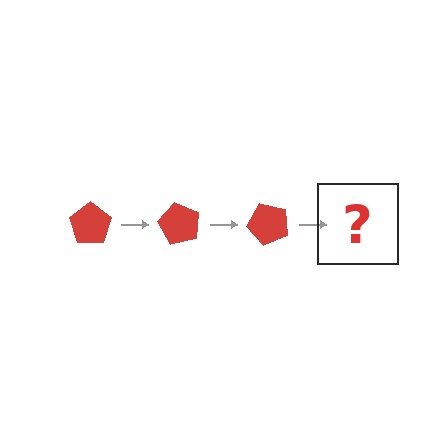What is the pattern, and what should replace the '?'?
The pattern is that the pentagon rotates 60 degrees each step. The '?' should be a red pentagon rotated 180 degrees.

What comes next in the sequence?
The next element should be a red pentagon rotated 180 degrees.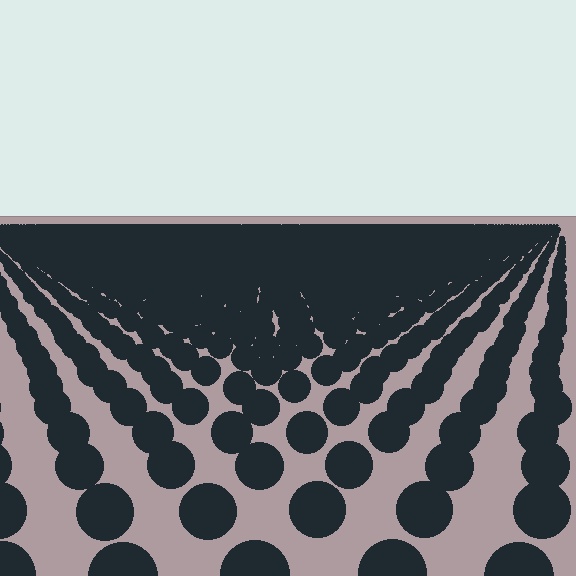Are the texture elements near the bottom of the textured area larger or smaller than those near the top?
Larger. Near the bottom, elements are closer to the viewer and appear at a bigger on-screen size.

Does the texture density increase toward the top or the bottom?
Density increases toward the top.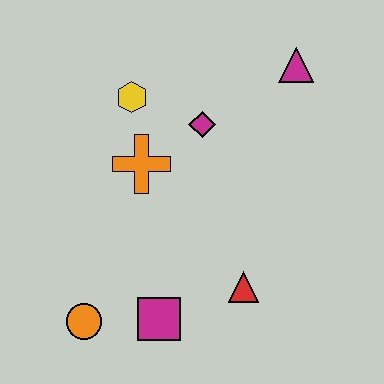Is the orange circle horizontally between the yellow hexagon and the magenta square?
No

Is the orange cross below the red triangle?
No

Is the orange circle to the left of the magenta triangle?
Yes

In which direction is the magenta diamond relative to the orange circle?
The magenta diamond is above the orange circle.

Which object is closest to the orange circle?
The magenta square is closest to the orange circle.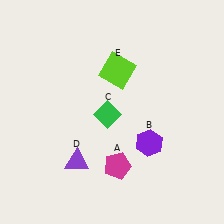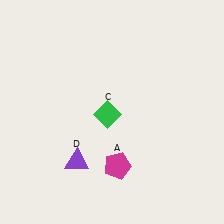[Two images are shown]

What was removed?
The purple hexagon (B), the lime square (E) were removed in Image 2.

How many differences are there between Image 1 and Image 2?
There are 2 differences between the two images.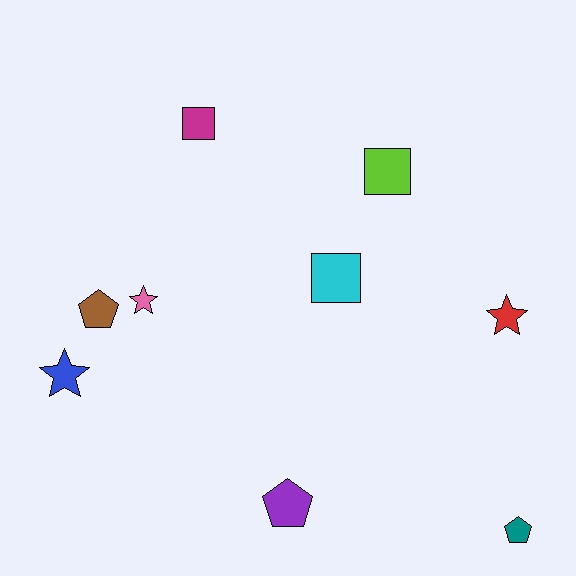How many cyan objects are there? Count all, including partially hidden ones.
There is 1 cyan object.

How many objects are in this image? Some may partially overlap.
There are 9 objects.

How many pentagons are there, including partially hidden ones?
There are 3 pentagons.